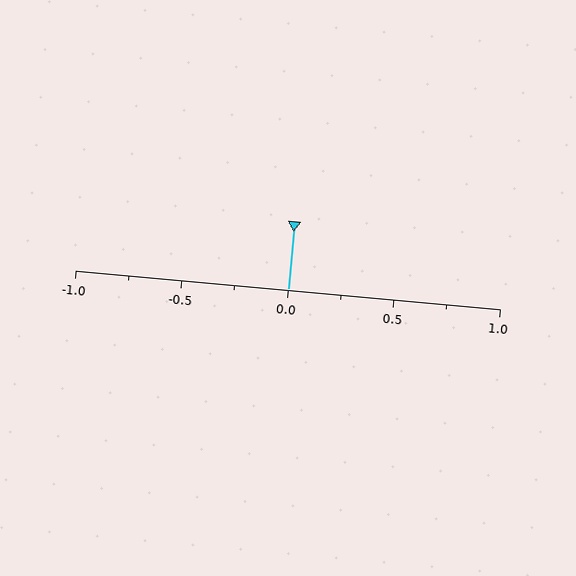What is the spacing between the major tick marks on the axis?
The major ticks are spaced 0.5 apart.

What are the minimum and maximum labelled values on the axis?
The axis runs from -1.0 to 1.0.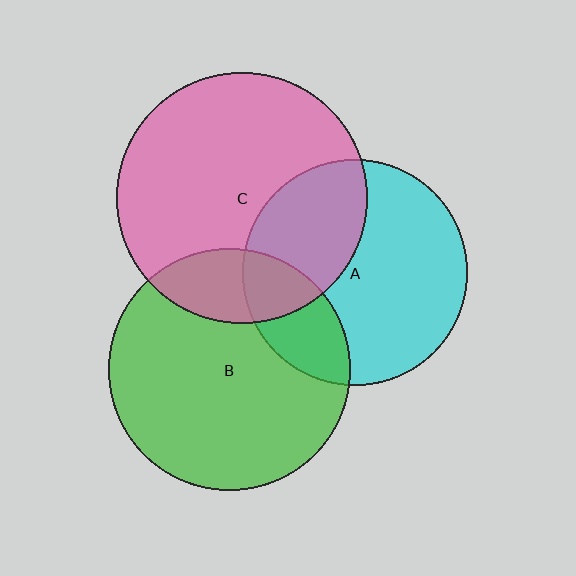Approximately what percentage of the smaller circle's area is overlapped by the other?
Approximately 20%.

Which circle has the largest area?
Circle C (pink).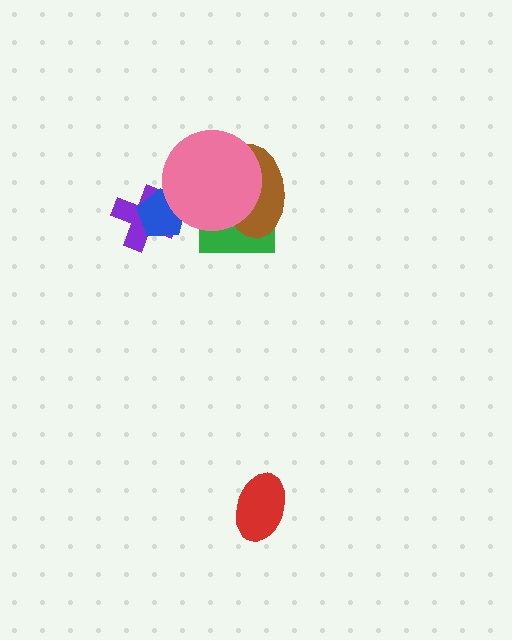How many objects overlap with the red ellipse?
0 objects overlap with the red ellipse.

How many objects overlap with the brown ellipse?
2 objects overlap with the brown ellipse.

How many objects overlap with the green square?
2 objects overlap with the green square.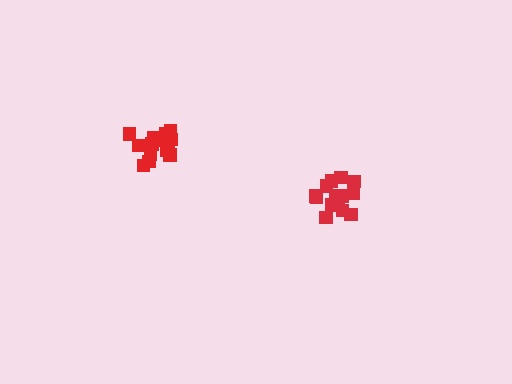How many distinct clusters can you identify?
There are 2 distinct clusters.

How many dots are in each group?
Group 1: 15 dots, Group 2: 15 dots (30 total).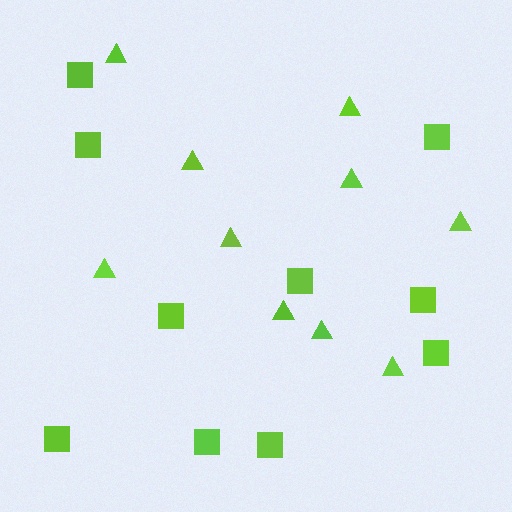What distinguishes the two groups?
There are 2 groups: one group of squares (10) and one group of triangles (10).